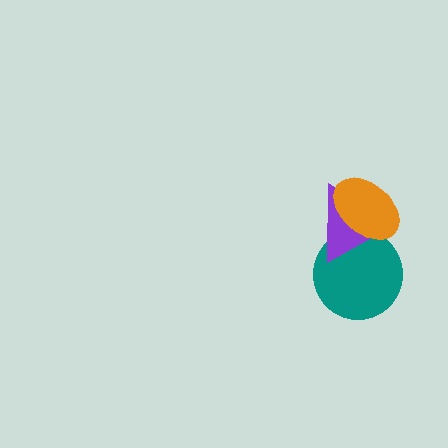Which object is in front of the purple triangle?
The orange ellipse is in front of the purple triangle.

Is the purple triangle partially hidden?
Yes, it is partially covered by another shape.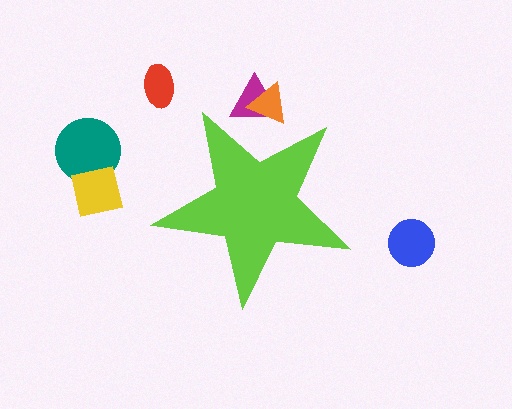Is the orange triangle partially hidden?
Yes, the orange triangle is partially hidden behind the lime star.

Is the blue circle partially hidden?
No, the blue circle is fully visible.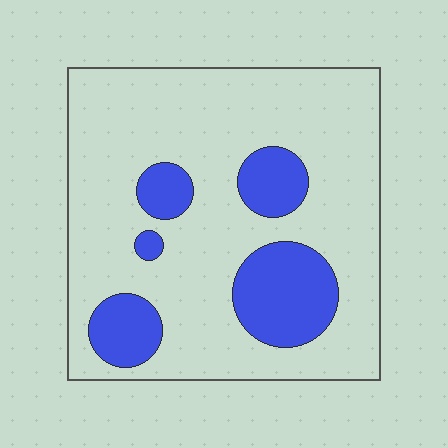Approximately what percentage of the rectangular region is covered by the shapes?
Approximately 20%.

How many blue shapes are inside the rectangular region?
5.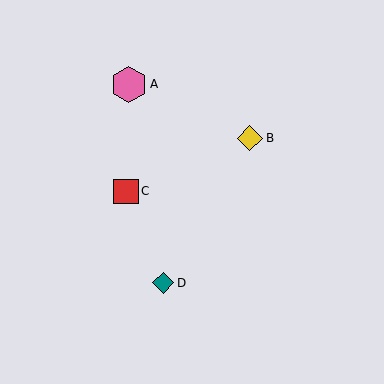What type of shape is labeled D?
Shape D is a teal diamond.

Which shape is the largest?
The pink hexagon (labeled A) is the largest.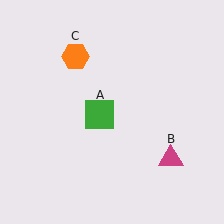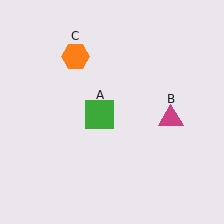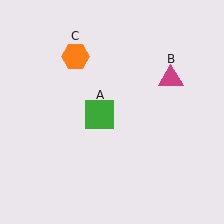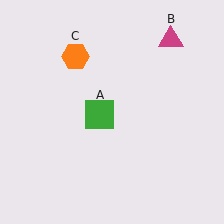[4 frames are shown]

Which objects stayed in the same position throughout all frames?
Green square (object A) and orange hexagon (object C) remained stationary.